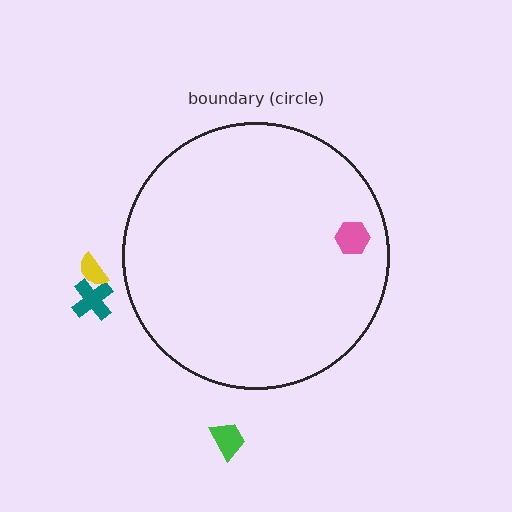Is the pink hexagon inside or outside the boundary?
Inside.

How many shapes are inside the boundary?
1 inside, 3 outside.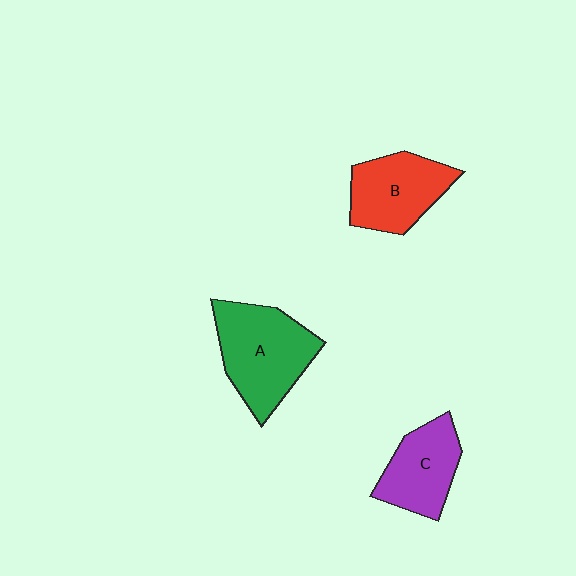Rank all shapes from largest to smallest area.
From largest to smallest: A (green), B (red), C (purple).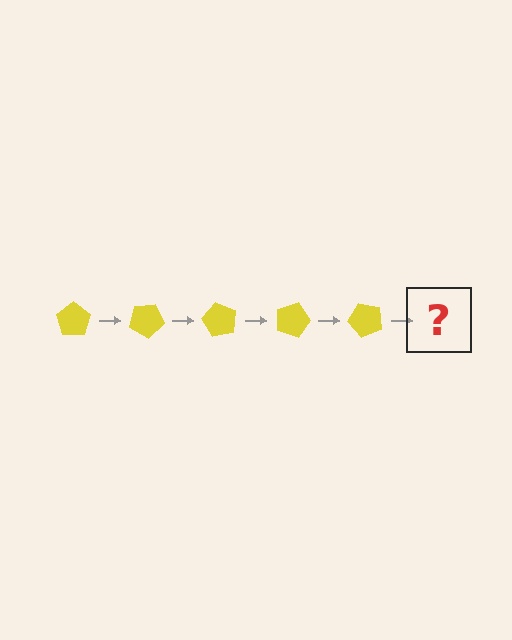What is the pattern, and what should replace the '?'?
The pattern is that the pentagon rotates 30 degrees each step. The '?' should be a yellow pentagon rotated 150 degrees.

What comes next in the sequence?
The next element should be a yellow pentagon rotated 150 degrees.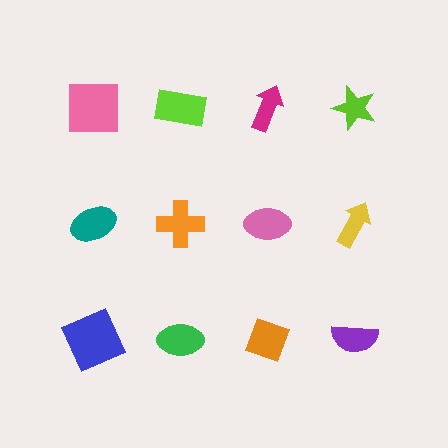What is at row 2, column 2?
An orange cross.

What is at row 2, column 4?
A yellow arrow.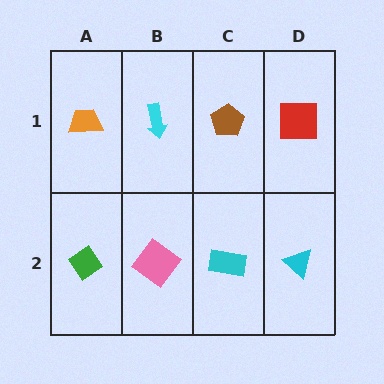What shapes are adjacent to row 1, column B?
A pink diamond (row 2, column B), an orange trapezoid (row 1, column A), a brown pentagon (row 1, column C).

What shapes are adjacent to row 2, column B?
A cyan arrow (row 1, column B), a green diamond (row 2, column A), a cyan rectangle (row 2, column C).